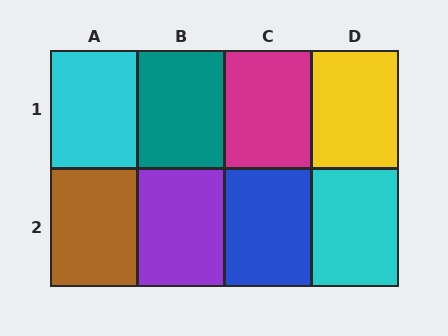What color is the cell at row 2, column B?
Purple.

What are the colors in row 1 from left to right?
Cyan, teal, magenta, yellow.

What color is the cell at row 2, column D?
Cyan.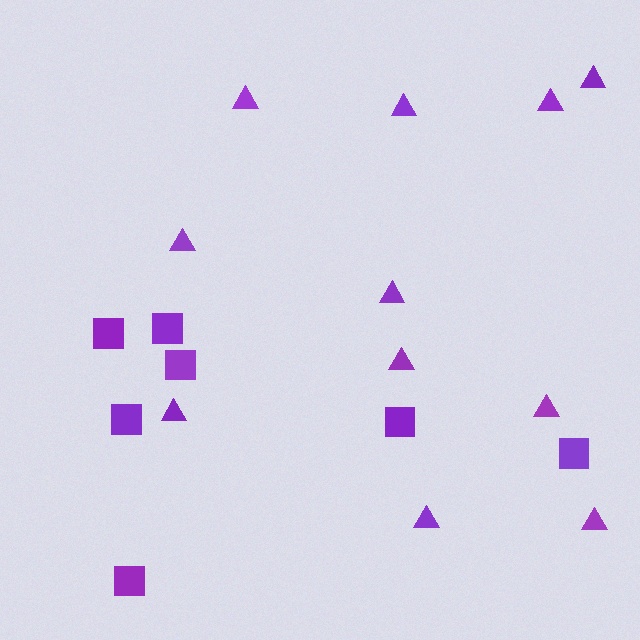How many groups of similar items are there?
There are 2 groups: one group of squares (7) and one group of triangles (11).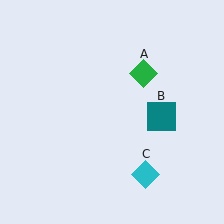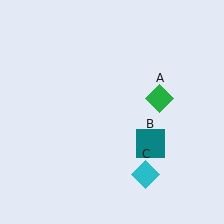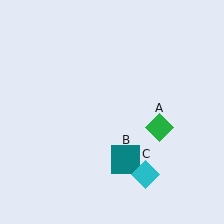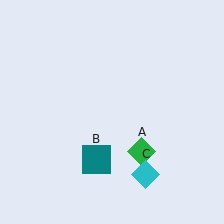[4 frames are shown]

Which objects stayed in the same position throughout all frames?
Cyan diamond (object C) remained stationary.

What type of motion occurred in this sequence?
The green diamond (object A), teal square (object B) rotated clockwise around the center of the scene.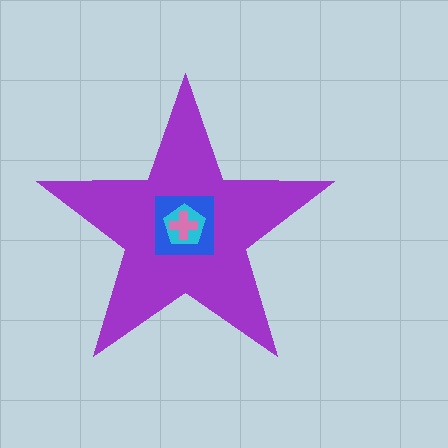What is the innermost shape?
The pink cross.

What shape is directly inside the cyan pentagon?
The pink cross.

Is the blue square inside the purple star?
Yes.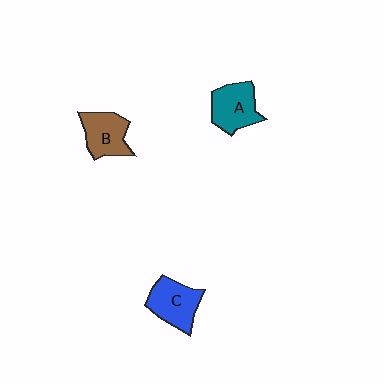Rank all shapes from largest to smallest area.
From largest to smallest: C (blue), A (teal), B (brown).